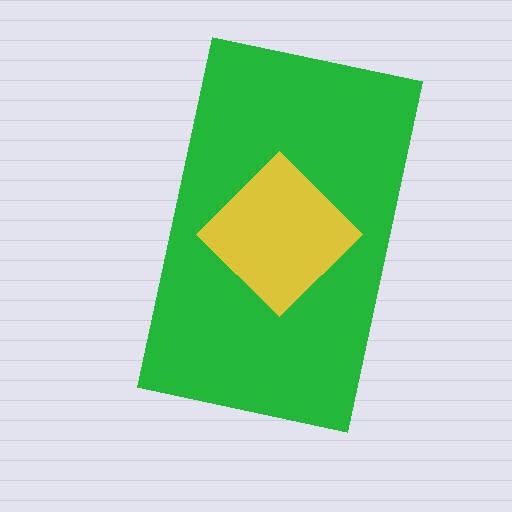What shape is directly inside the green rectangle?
The yellow diamond.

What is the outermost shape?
The green rectangle.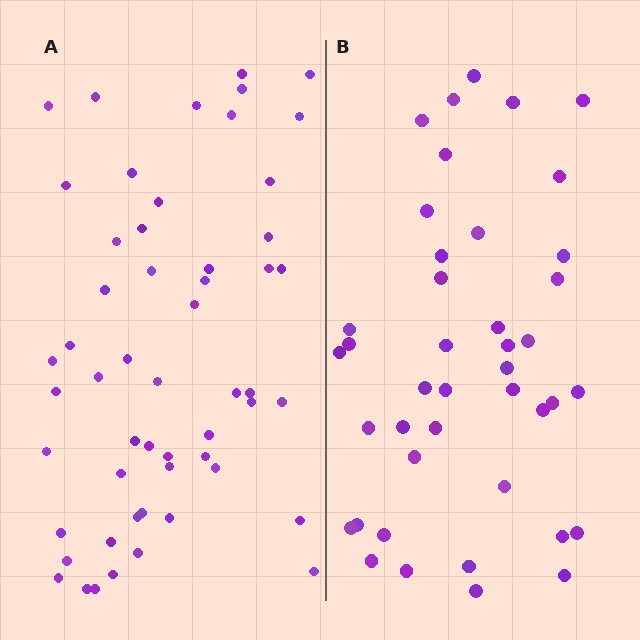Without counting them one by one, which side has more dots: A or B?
Region A (the left region) has more dots.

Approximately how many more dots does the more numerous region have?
Region A has roughly 12 or so more dots than region B.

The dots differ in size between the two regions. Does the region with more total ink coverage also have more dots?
No. Region B has more total ink coverage because its dots are larger, but region A actually contains more individual dots. Total area can be misleading — the number of items is what matters here.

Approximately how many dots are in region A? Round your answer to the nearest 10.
About 50 dots. (The exact count is 54, which rounds to 50.)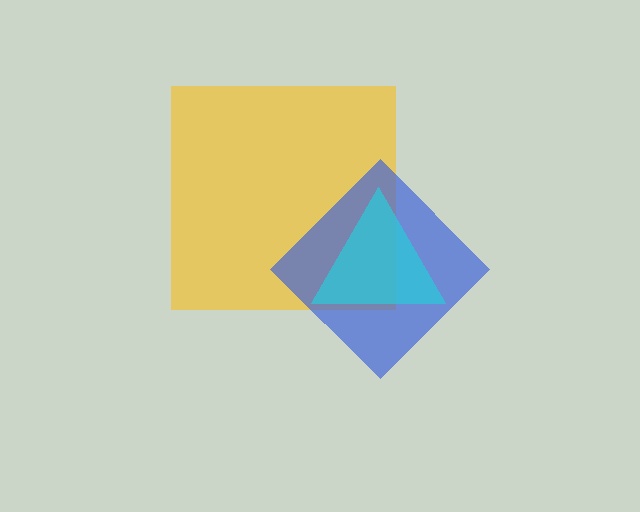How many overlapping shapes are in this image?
There are 3 overlapping shapes in the image.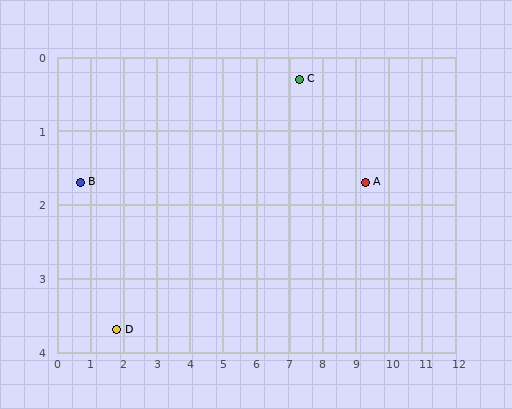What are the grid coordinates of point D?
Point D is at approximately (1.8, 3.7).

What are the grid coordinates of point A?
Point A is at approximately (9.3, 1.7).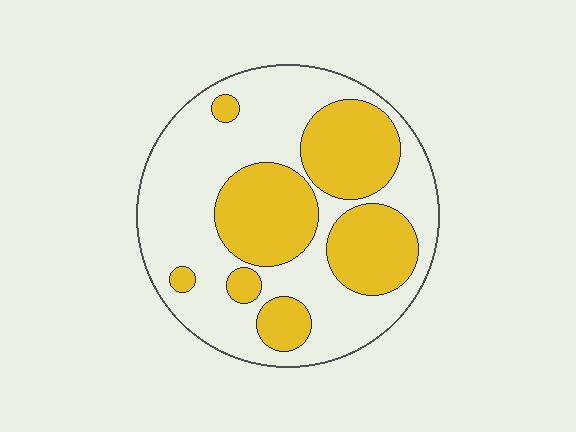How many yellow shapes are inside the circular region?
7.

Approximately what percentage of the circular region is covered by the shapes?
Approximately 40%.